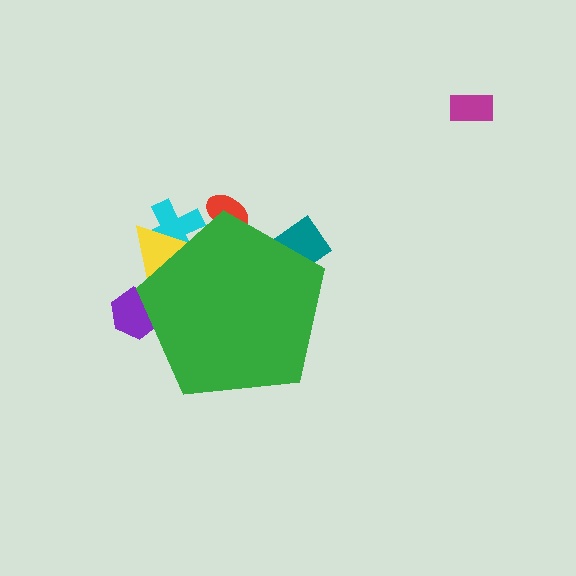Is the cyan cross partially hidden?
Yes, the cyan cross is partially hidden behind the green pentagon.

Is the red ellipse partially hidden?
Yes, the red ellipse is partially hidden behind the green pentagon.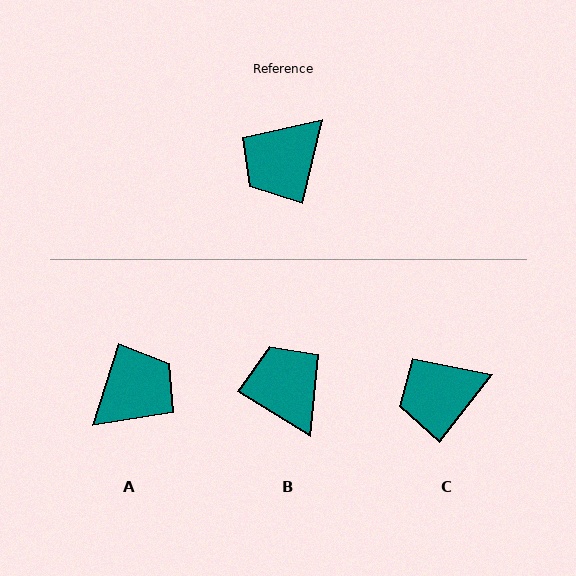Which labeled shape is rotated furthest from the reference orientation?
A, about 177 degrees away.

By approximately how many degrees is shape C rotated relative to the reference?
Approximately 24 degrees clockwise.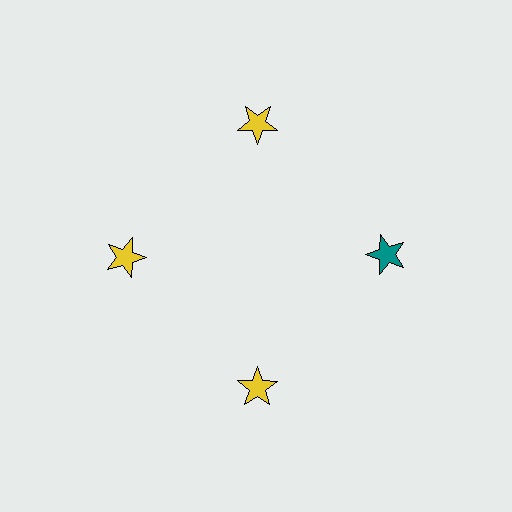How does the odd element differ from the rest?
It has a different color: teal instead of yellow.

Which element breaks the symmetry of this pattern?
The teal star at roughly the 3 o'clock position breaks the symmetry. All other shapes are yellow stars.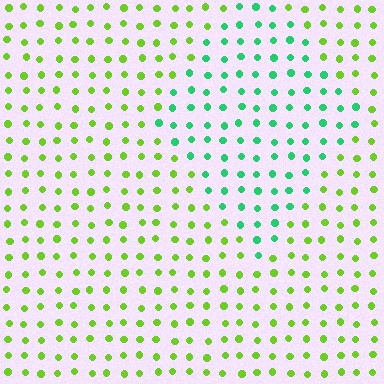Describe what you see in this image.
The image is filled with small lime elements in a uniform arrangement. A diamond-shaped region is visible where the elements are tinted to a slightly different hue, forming a subtle color boundary.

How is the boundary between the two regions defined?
The boundary is defined purely by a slight shift in hue (about 51 degrees). Spacing, size, and orientation are identical on both sides.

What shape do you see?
I see a diamond.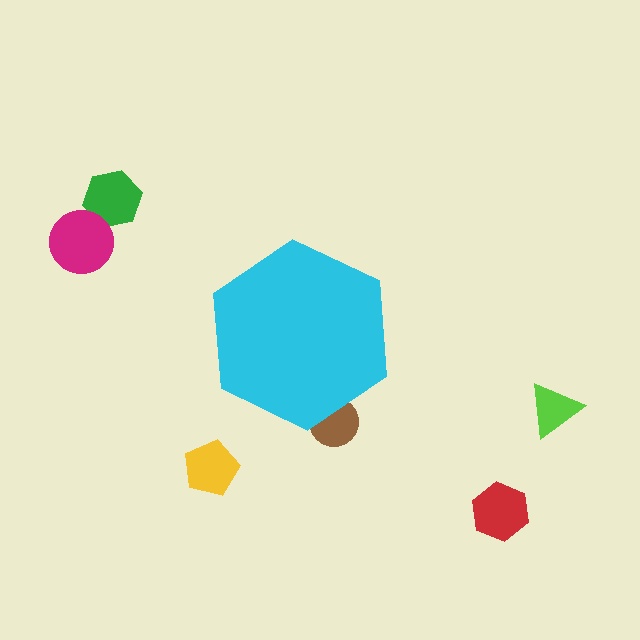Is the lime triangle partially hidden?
No, the lime triangle is fully visible.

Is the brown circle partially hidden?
Yes, the brown circle is partially hidden behind the cyan hexagon.